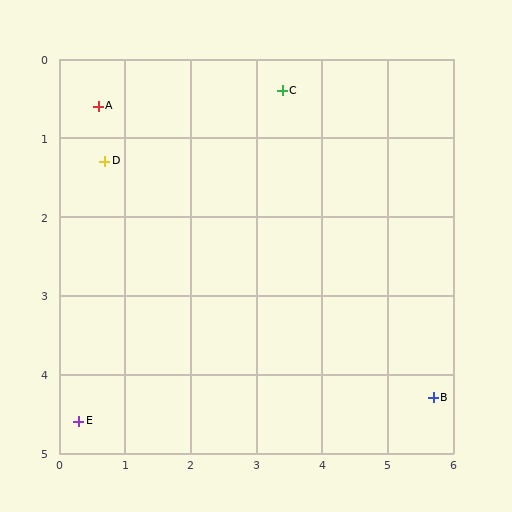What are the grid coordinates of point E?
Point E is at approximately (0.3, 4.6).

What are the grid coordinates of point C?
Point C is at approximately (3.4, 0.4).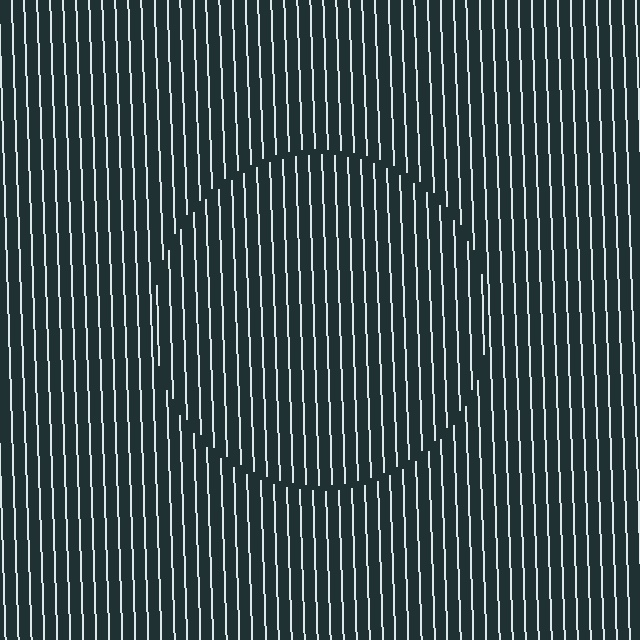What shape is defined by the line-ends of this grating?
An illusory circle. The interior of the shape contains the same grating, shifted by half a period — the contour is defined by the phase discontinuity where line-ends from the inner and outer gratings abut.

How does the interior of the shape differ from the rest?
The interior of the shape contains the same grating, shifted by half a period — the contour is defined by the phase discontinuity where line-ends from the inner and outer gratings abut.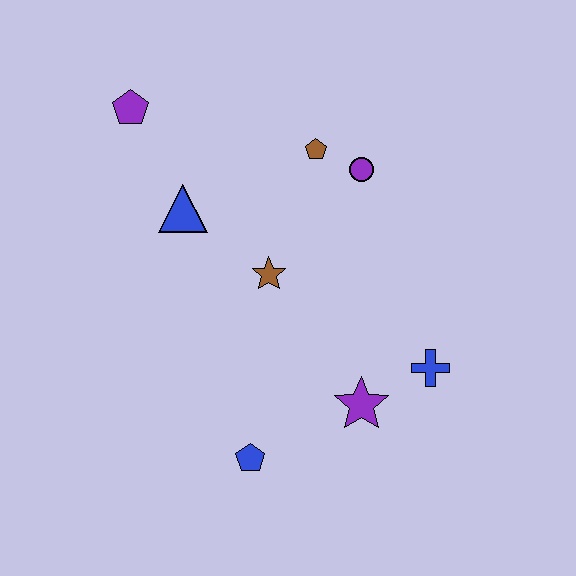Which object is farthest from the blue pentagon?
The purple pentagon is farthest from the blue pentagon.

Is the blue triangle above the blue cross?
Yes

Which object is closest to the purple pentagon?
The blue triangle is closest to the purple pentagon.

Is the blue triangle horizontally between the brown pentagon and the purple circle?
No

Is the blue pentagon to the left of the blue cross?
Yes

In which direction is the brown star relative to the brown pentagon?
The brown star is below the brown pentagon.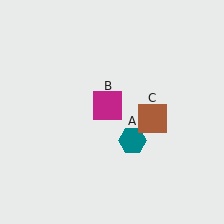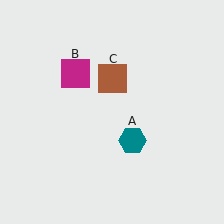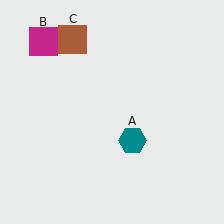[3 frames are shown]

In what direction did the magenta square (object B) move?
The magenta square (object B) moved up and to the left.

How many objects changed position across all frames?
2 objects changed position: magenta square (object B), brown square (object C).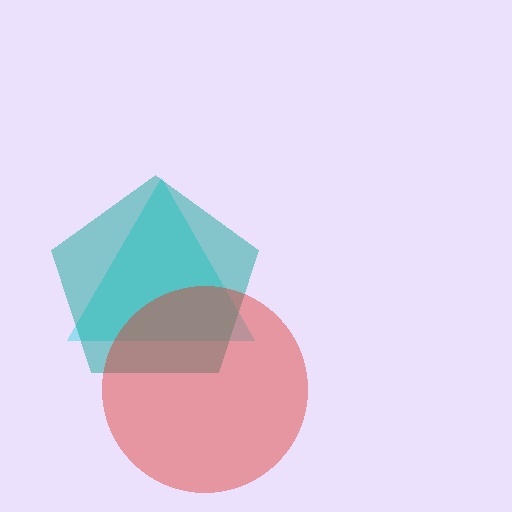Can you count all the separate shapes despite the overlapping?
Yes, there are 3 separate shapes.